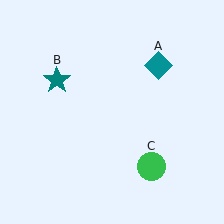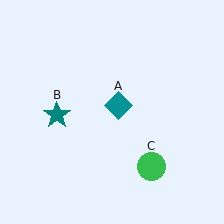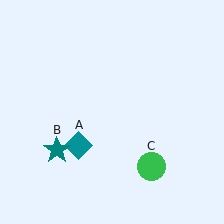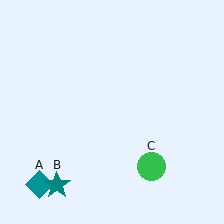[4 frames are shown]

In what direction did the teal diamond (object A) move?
The teal diamond (object A) moved down and to the left.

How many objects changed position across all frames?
2 objects changed position: teal diamond (object A), teal star (object B).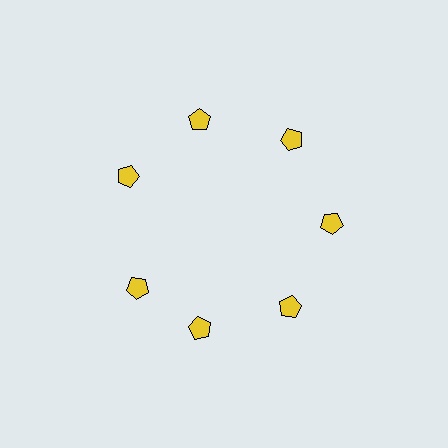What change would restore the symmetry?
The symmetry would be restored by rotating it back into even spacing with its neighbors so that all 7 pentagons sit at equal angles and equal distance from the center.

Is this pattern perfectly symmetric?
No. The 7 yellow pentagons are arranged in a ring, but one element near the 8 o'clock position is rotated out of alignment along the ring, breaking the 7-fold rotational symmetry.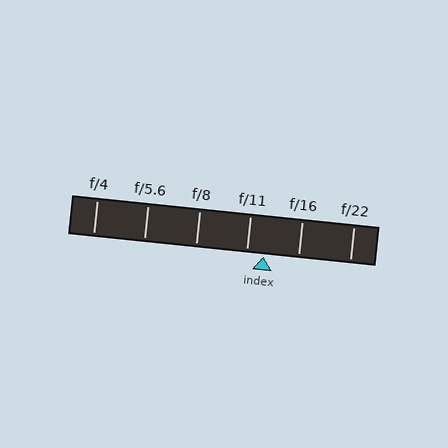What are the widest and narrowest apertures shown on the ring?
The widest aperture shown is f/4 and the narrowest is f/22.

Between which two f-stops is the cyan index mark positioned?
The index mark is between f/11 and f/16.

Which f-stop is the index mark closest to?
The index mark is closest to f/11.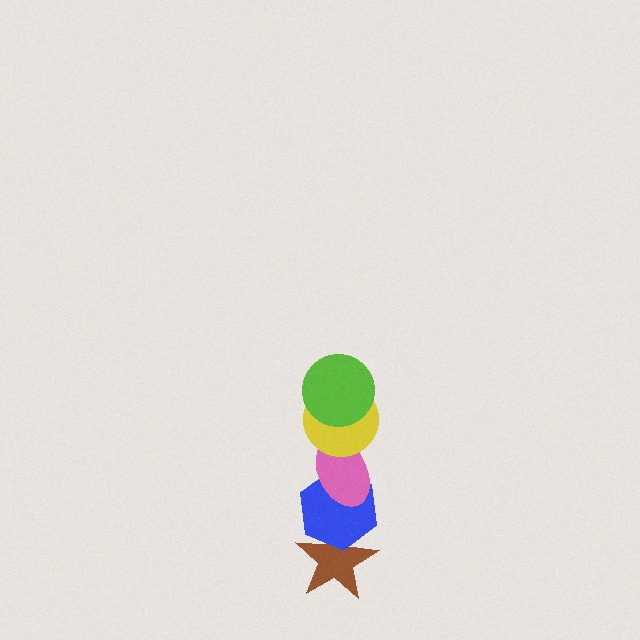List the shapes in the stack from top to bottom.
From top to bottom: the lime circle, the yellow circle, the pink ellipse, the blue hexagon, the brown star.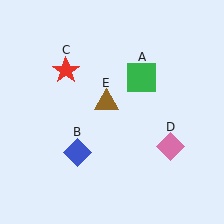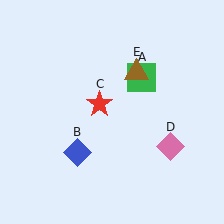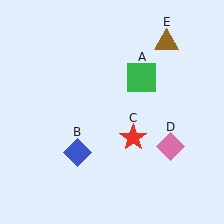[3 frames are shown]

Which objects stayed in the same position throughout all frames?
Green square (object A) and blue diamond (object B) and pink diamond (object D) remained stationary.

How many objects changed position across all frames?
2 objects changed position: red star (object C), brown triangle (object E).